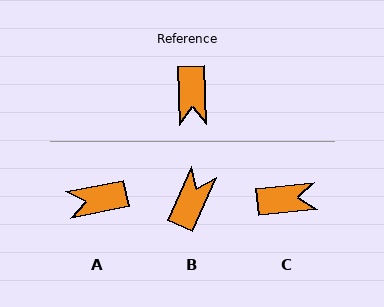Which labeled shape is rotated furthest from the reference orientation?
B, about 154 degrees away.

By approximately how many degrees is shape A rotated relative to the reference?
Approximately 80 degrees clockwise.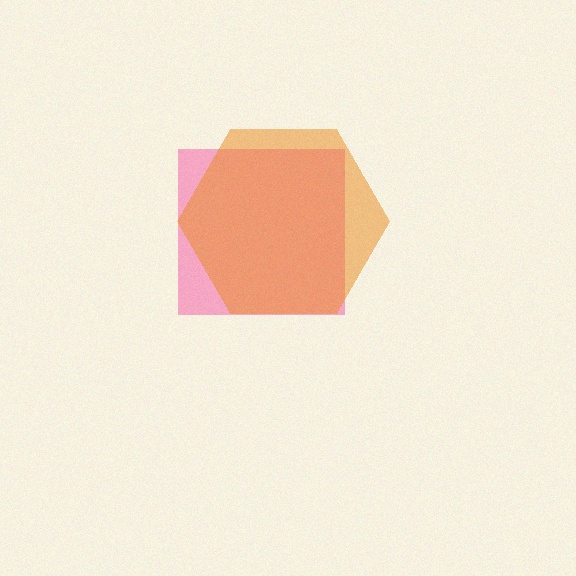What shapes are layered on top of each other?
The layered shapes are: a pink square, an orange hexagon.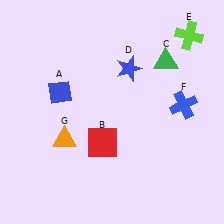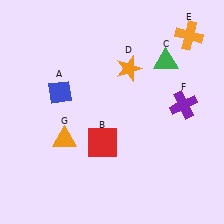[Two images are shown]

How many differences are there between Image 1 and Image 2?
There are 3 differences between the two images.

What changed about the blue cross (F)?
In Image 1, F is blue. In Image 2, it changed to purple.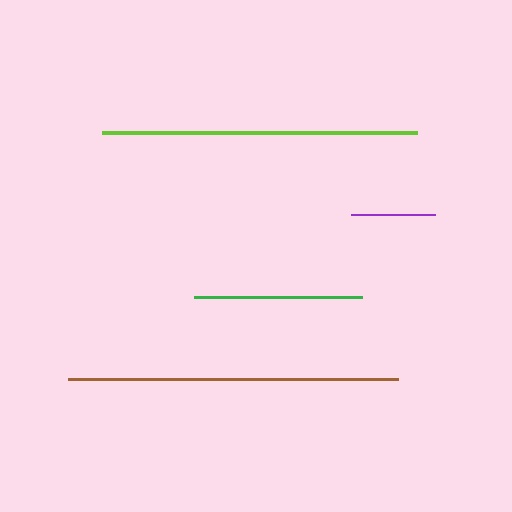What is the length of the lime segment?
The lime segment is approximately 315 pixels long.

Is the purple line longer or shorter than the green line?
The green line is longer than the purple line.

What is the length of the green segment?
The green segment is approximately 169 pixels long.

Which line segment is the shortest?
The purple line is the shortest at approximately 83 pixels.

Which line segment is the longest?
The brown line is the longest at approximately 330 pixels.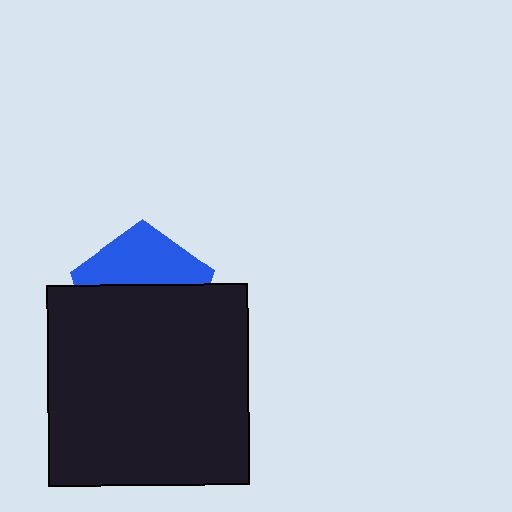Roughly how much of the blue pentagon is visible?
A small part of it is visible (roughly 41%).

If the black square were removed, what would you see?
You would see the complete blue pentagon.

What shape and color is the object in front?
The object in front is a black square.